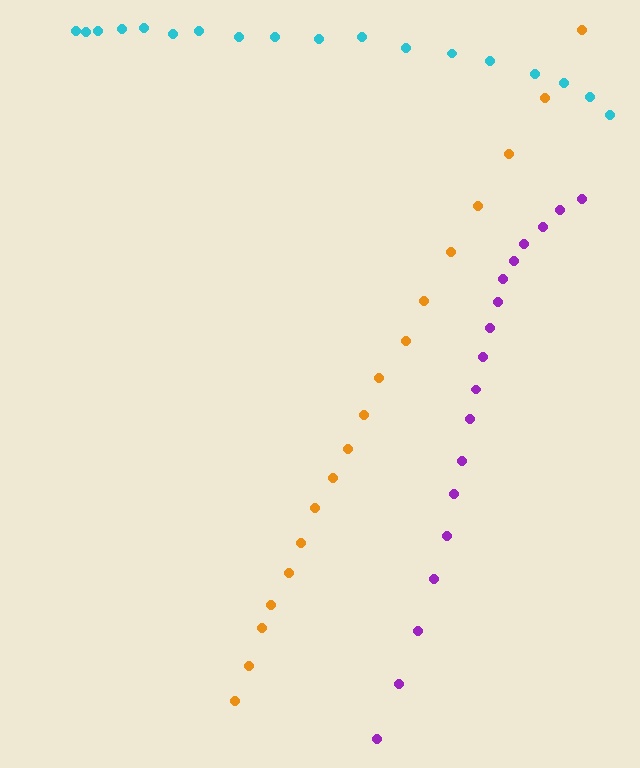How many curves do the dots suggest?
There are 3 distinct paths.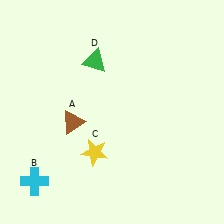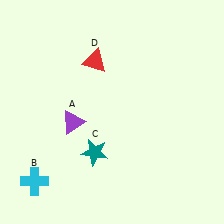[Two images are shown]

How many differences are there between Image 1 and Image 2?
There are 3 differences between the two images.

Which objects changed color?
A changed from brown to purple. C changed from yellow to teal. D changed from green to red.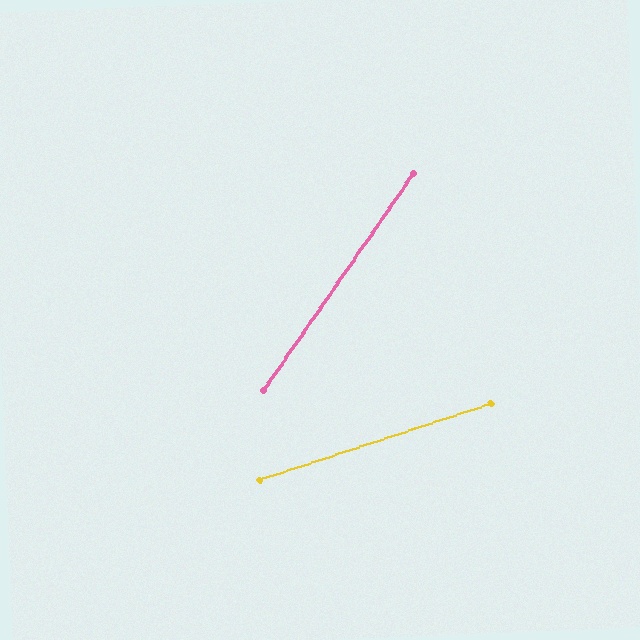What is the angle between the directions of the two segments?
Approximately 37 degrees.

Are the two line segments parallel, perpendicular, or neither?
Neither parallel nor perpendicular — they differ by about 37°.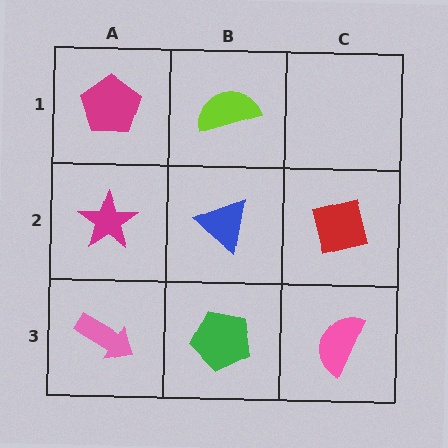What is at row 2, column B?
A blue triangle.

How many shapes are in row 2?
3 shapes.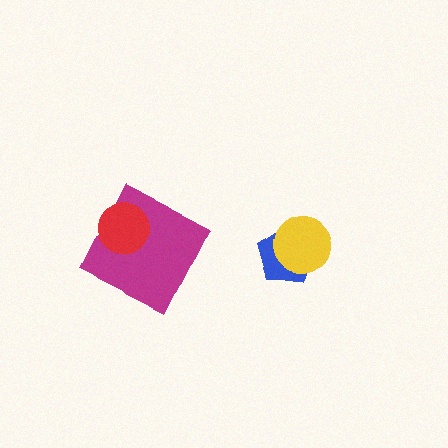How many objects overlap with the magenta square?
1 object overlaps with the magenta square.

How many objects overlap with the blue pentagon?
1 object overlaps with the blue pentagon.